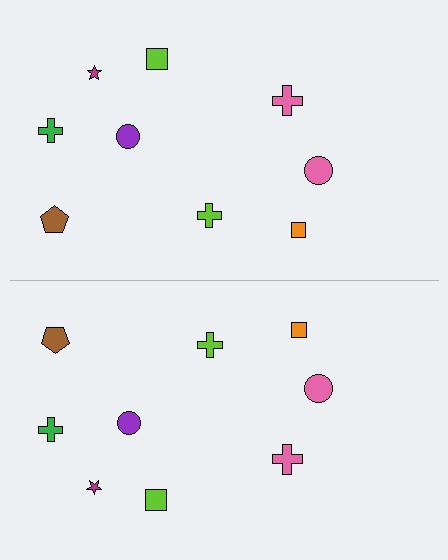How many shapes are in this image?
There are 18 shapes in this image.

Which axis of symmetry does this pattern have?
The pattern has a horizontal axis of symmetry running through the center of the image.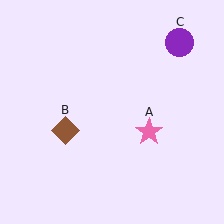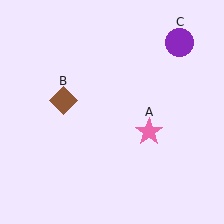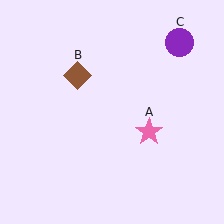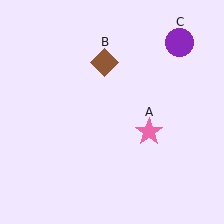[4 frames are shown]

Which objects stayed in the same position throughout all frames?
Pink star (object A) and purple circle (object C) remained stationary.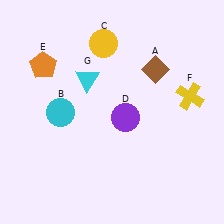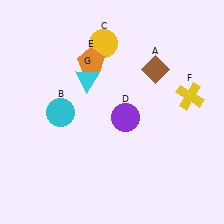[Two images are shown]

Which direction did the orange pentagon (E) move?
The orange pentagon (E) moved right.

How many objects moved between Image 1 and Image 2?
1 object moved between the two images.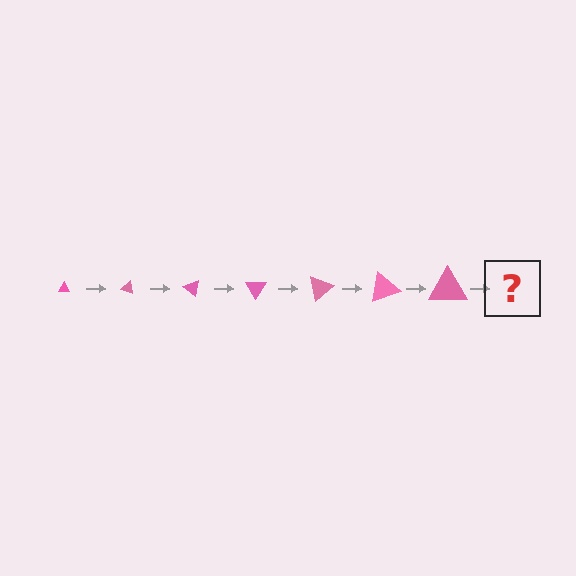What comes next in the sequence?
The next element should be a triangle, larger than the previous one and rotated 140 degrees from the start.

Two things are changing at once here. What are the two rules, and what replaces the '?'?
The two rules are that the triangle grows larger each step and it rotates 20 degrees each step. The '?' should be a triangle, larger than the previous one and rotated 140 degrees from the start.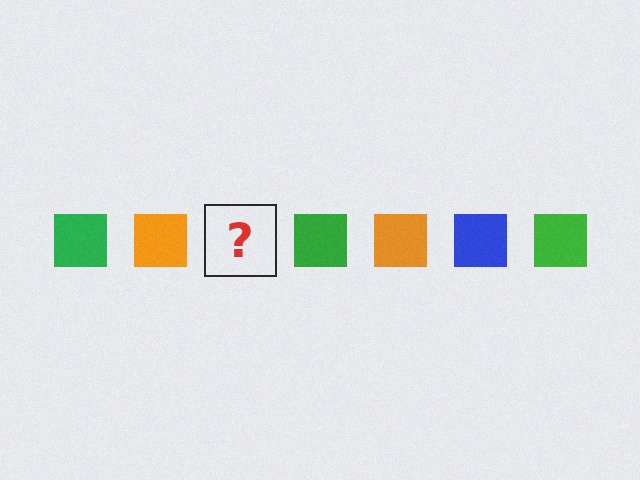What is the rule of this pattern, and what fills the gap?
The rule is that the pattern cycles through green, orange, blue squares. The gap should be filled with a blue square.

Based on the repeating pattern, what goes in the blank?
The blank should be a blue square.